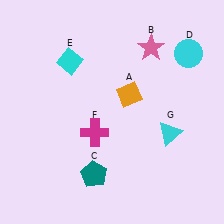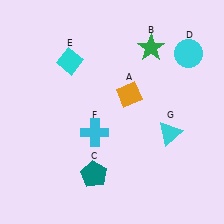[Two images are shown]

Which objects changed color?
B changed from pink to green. F changed from magenta to cyan.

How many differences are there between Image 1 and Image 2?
There are 2 differences between the two images.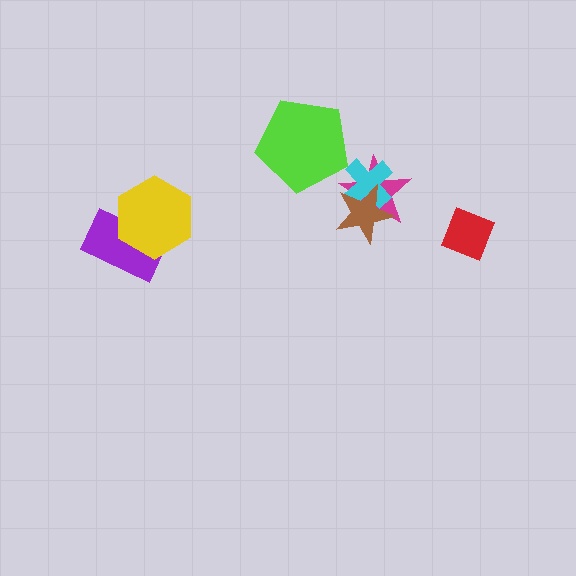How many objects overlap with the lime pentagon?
0 objects overlap with the lime pentagon.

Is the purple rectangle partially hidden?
Yes, it is partially covered by another shape.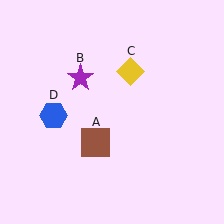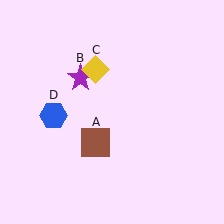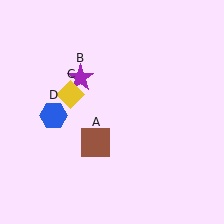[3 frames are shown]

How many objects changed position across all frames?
1 object changed position: yellow diamond (object C).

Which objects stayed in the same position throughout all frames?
Brown square (object A) and purple star (object B) and blue hexagon (object D) remained stationary.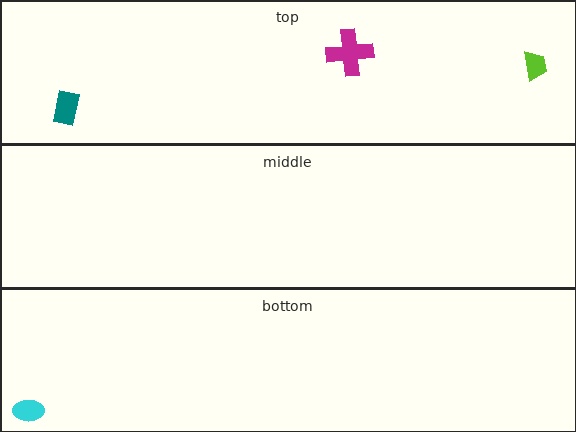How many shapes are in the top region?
3.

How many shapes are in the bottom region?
1.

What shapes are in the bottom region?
The cyan ellipse.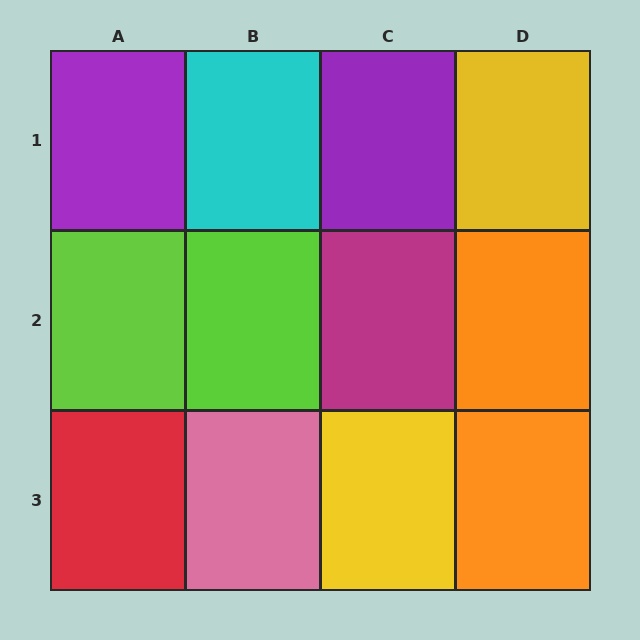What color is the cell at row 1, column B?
Cyan.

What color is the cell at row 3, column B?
Pink.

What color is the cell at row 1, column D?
Yellow.